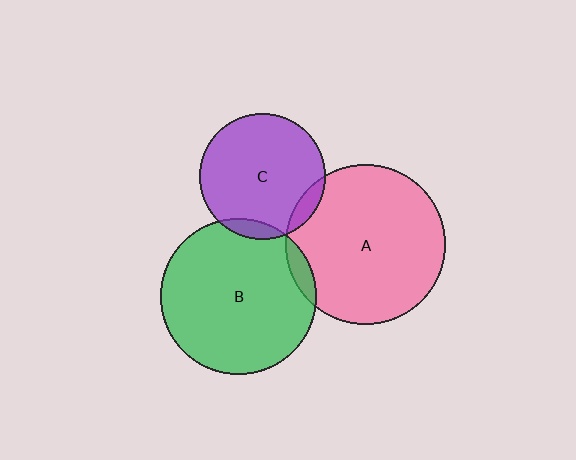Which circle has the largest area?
Circle A (pink).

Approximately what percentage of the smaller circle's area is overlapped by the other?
Approximately 5%.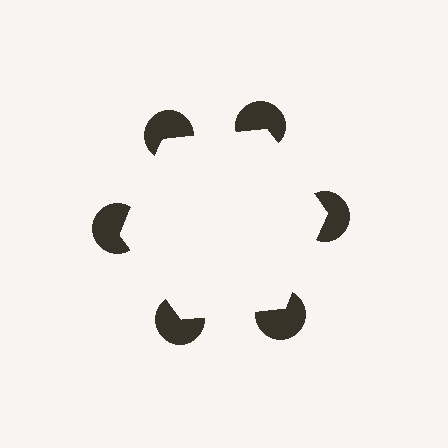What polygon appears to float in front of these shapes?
An illusory hexagon — its edges are inferred from the aligned wedge cuts in the pac-man discs, not physically drawn.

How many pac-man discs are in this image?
There are 6 — one at each vertex of the illusory hexagon.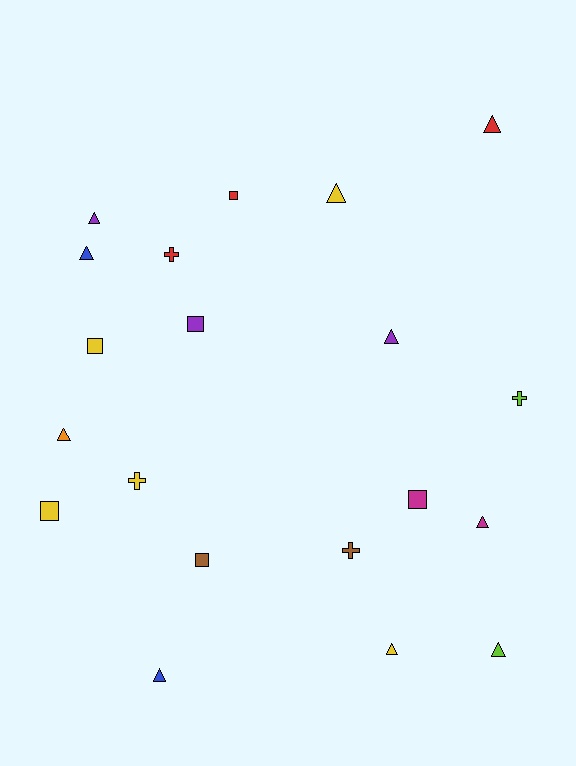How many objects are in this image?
There are 20 objects.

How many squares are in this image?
There are 6 squares.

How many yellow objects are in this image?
There are 5 yellow objects.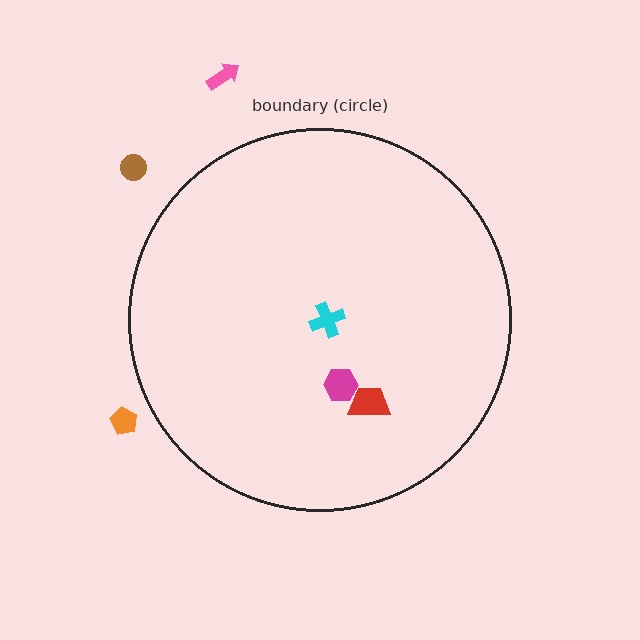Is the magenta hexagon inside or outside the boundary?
Inside.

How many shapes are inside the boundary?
3 inside, 3 outside.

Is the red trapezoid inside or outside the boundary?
Inside.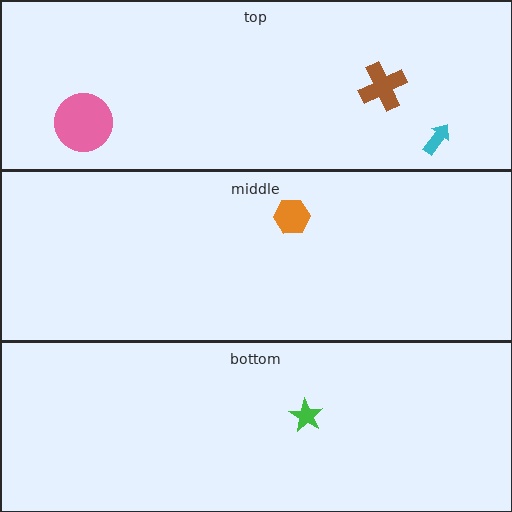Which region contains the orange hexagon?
The middle region.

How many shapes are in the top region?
3.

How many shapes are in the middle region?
1.